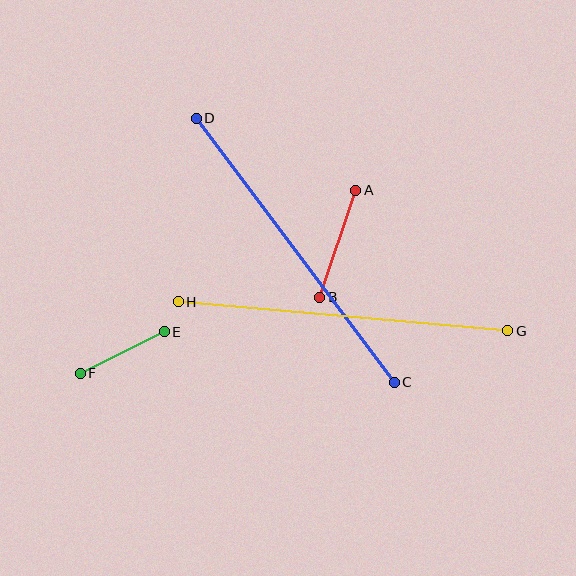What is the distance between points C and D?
The distance is approximately 330 pixels.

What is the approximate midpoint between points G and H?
The midpoint is at approximately (343, 316) pixels.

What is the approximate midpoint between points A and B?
The midpoint is at approximately (338, 244) pixels.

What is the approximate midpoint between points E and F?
The midpoint is at approximately (122, 353) pixels.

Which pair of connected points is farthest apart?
Points G and H are farthest apart.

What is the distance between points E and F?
The distance is approximately 93 pixels.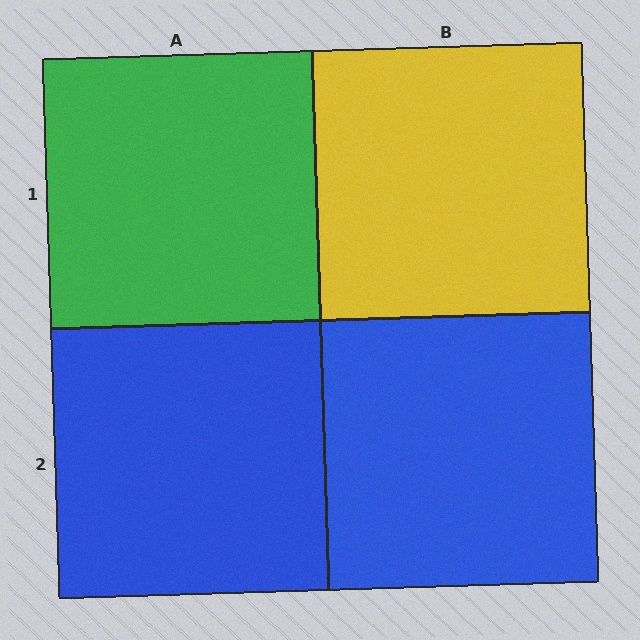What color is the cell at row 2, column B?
Blue.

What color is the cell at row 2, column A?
Blue.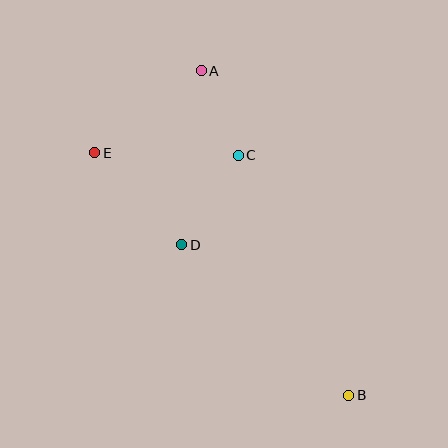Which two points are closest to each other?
Points A and C are closest to each other.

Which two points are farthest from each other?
Points A and B are farthest from each other.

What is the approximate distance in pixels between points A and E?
The distance between A and E is approximately 135 pixels.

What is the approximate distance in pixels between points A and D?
The distance between A and D is approximately 175 pixels.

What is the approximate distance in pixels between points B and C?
The distance between B and C is approximately 264 pixels.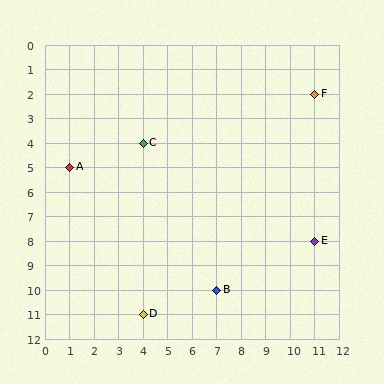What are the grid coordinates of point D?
Point D is at grid coordinates (4, 11).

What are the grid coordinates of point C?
Point C is at grid coordinates (4, 4).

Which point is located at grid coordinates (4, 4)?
Point C is at (4, 4).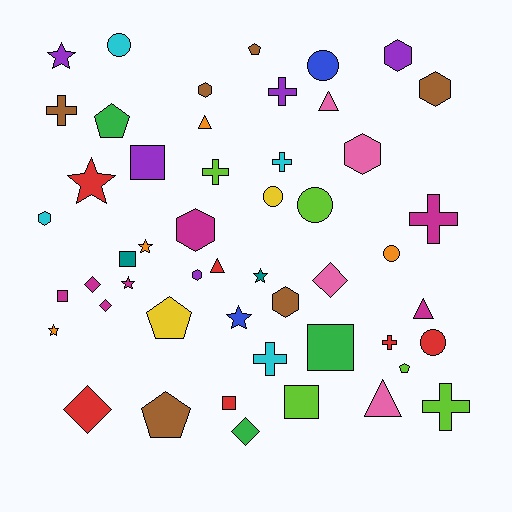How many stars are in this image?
There are 7 stars.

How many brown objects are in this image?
There are 6 brown objects.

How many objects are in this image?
There are 50 objects.